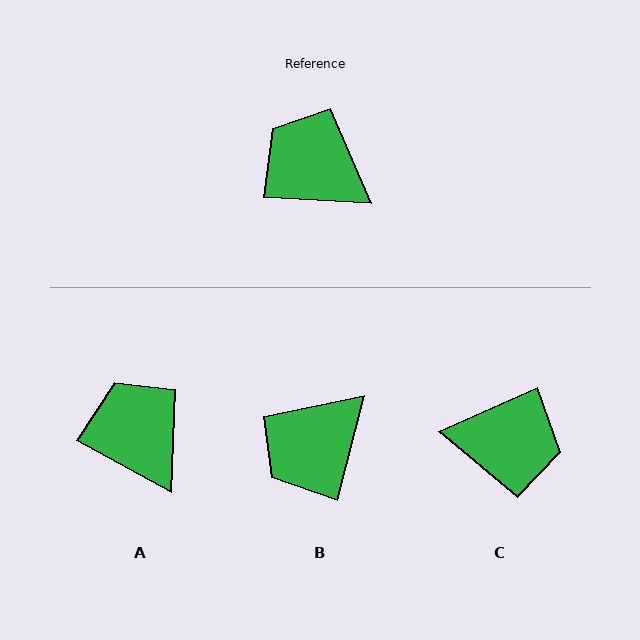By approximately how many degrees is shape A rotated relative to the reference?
Approximately 26 degrees clockwise.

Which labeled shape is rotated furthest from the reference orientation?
C, about 153 degrees away.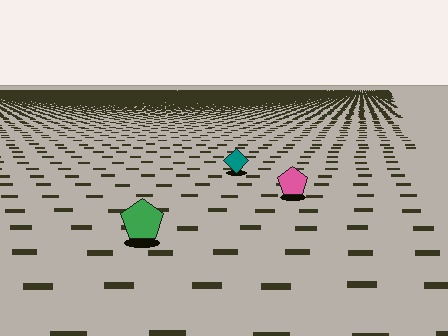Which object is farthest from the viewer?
The teal diamond is farthest from the viewer. It appears smaller and the ground texture around it is denser.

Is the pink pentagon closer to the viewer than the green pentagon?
No. The green pentagon is closer — you can tell from the texture gradient: the ground texture is coarser near it.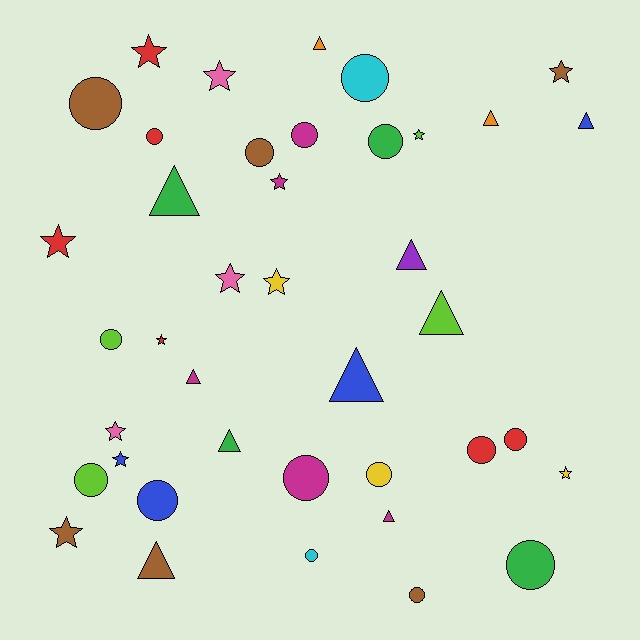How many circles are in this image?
There are 16 circles.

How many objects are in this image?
There are 40 objects.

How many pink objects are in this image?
There are 3 pink objects.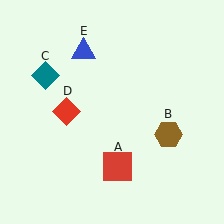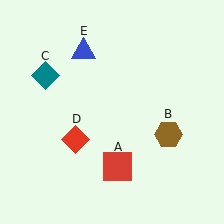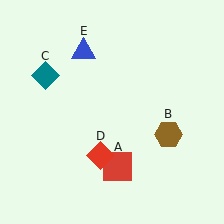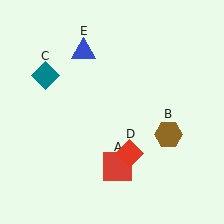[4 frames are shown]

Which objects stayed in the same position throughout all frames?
Red square (object A) and brown hexagon (object B) and teal diamond (object C) and blue triangle (object E) remained stationary.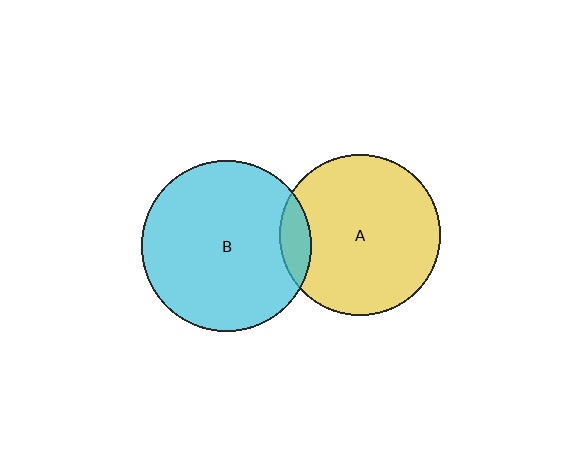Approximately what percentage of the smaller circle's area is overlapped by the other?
Approximately 10%.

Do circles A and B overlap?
Yes.